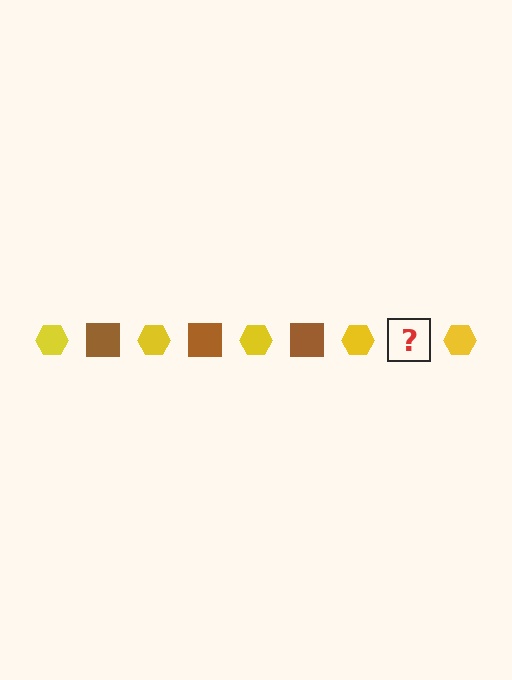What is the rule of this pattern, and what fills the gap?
The rule is that the pattern alternates between yellow hexagon and brown square. The gap should be filled with a brown square.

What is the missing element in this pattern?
The missing element is a brown square.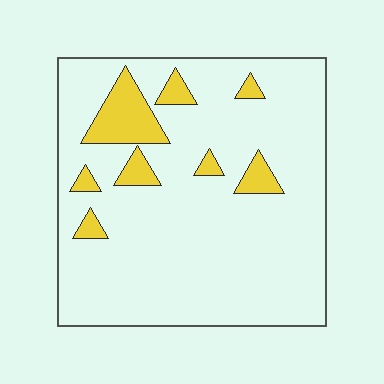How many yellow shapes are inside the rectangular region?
8.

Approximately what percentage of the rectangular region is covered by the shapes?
Approximately 10%.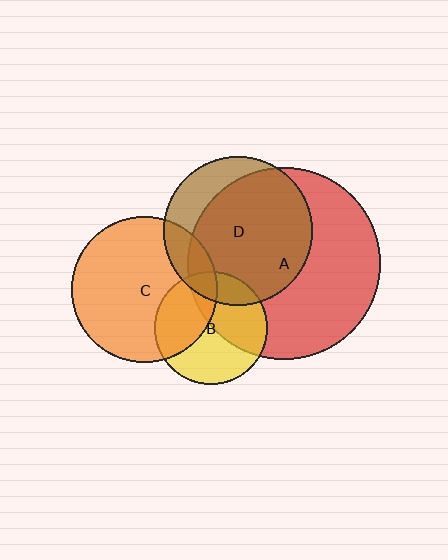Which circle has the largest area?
Circle A (red).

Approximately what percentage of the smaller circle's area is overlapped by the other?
Approximately 40%.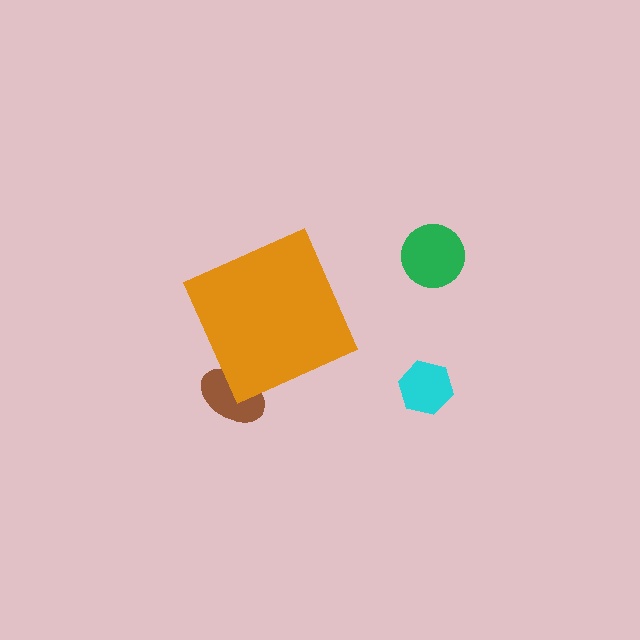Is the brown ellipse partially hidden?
Yes, the brown ellipse is partially hidden behind the orange diamond.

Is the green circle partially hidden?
No, the green circle is fully visible.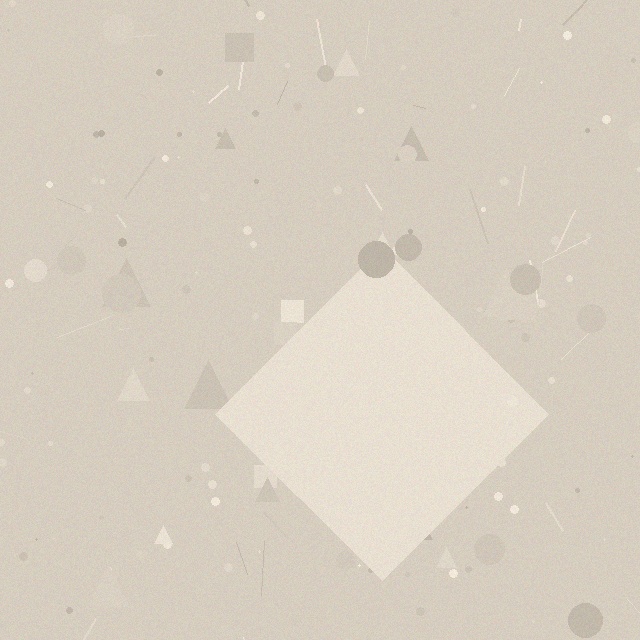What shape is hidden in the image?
A diamond is hidden in the image.